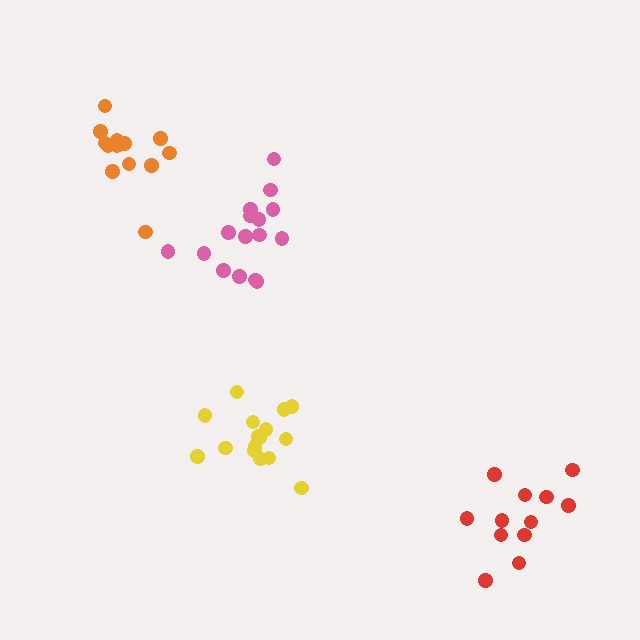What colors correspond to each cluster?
The clusters are colored: pink, yellow, red, orange.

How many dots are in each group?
Group 1: 17 dots, Group 2: 16 dots, Group 3: 12 dots, Group 4: 13 dots (58 total).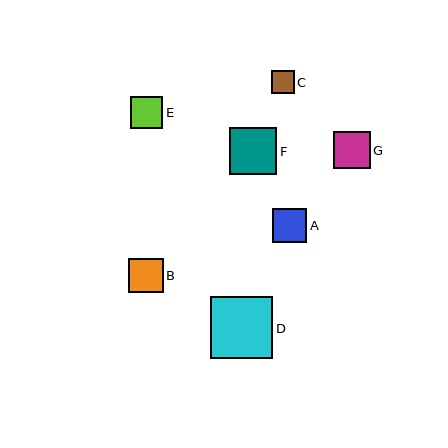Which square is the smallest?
Square C is the smallest with a size of approximately 23 pixels.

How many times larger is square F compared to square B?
Square F is approximately 1.4 times the size of square B.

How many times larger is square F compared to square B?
Square F is approximately 1.4 times the size of square B.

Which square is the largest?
Square D is the largest with a size of approximately 62 pixels.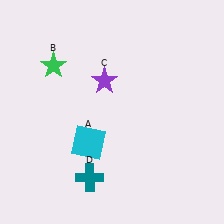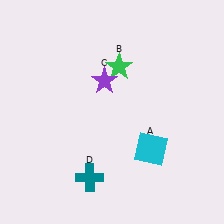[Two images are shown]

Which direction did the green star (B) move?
The green star (B) moved right.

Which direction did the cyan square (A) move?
The cyan square (A) moved right.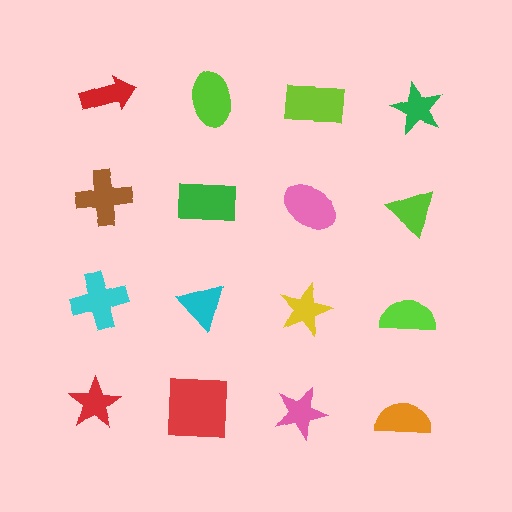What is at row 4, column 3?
A pink star.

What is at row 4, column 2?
A red square.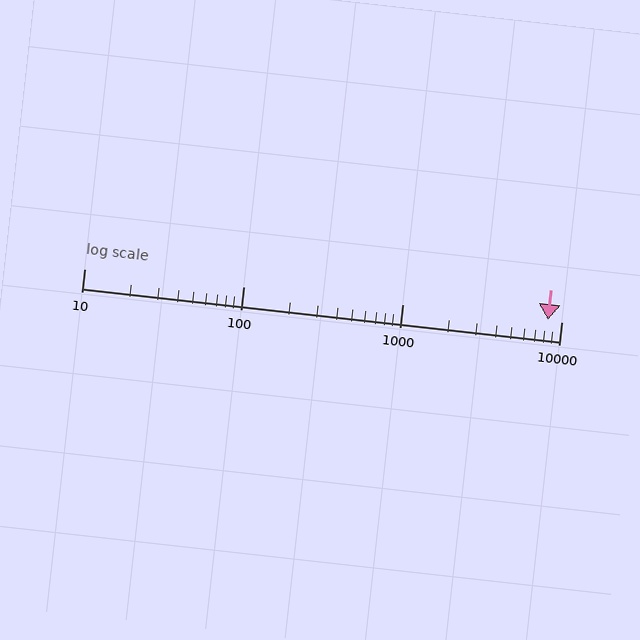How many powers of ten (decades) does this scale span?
The scale spans 3 decades, from 10 to 10000.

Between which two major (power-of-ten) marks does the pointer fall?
The pointer is between 1000 and 10000.